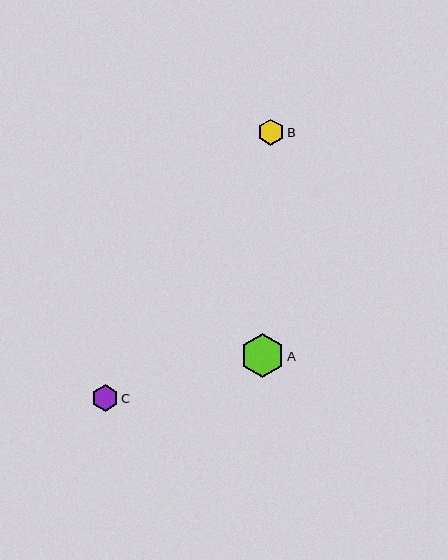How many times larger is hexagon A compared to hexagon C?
Hexagon A is approximately 1.6 times the size of hexagon C.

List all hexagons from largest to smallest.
From largest to smallest: A, C, B.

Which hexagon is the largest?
Hexagon A is the largest with a size of approximately 44 pixels.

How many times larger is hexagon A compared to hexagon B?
Hexagon A is approximately 1.7 times the size of hexagon B.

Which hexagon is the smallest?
Hexagon B is the smallest with a size of approximately 26 pixels.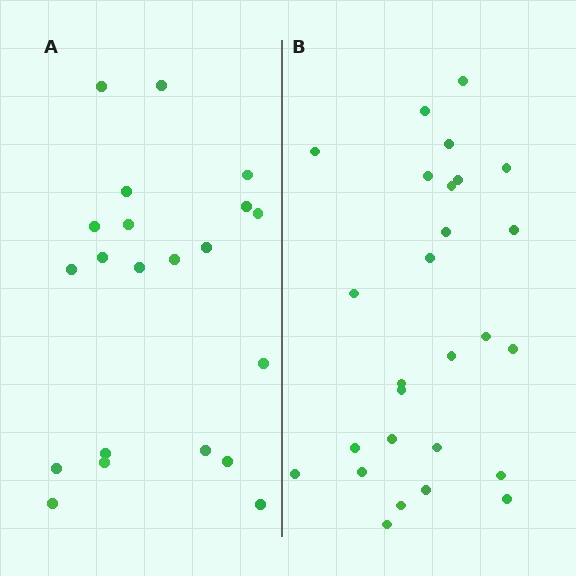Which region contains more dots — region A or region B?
Region B (the right region) has more dots.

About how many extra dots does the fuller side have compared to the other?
Region B has about 6 more dots than region A.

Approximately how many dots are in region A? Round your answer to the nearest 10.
About 20 dots. (The exact count is 21, which rounds to 20.)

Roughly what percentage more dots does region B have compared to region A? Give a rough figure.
About 30% more.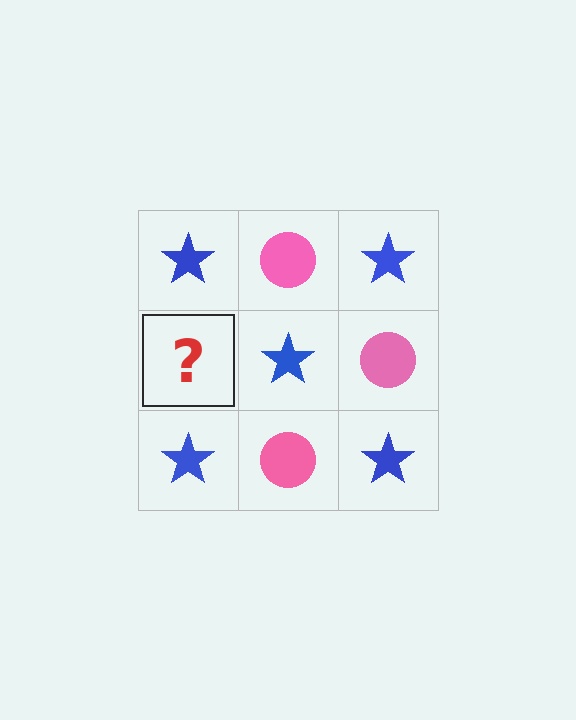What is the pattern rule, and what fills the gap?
The rule is that it alternates blue star and pink circle in a checkerboard pattern. The gap should be filled with a pink circle.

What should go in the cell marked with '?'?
The missing cell should contain a pink circle.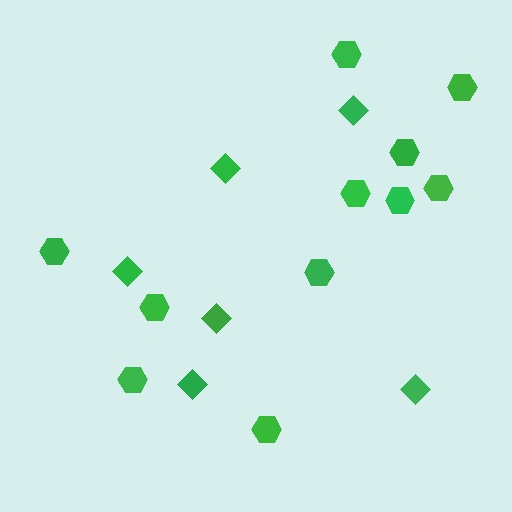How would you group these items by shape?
There are 2 groups: one group of hexagons (11) and one group of diamonds (6).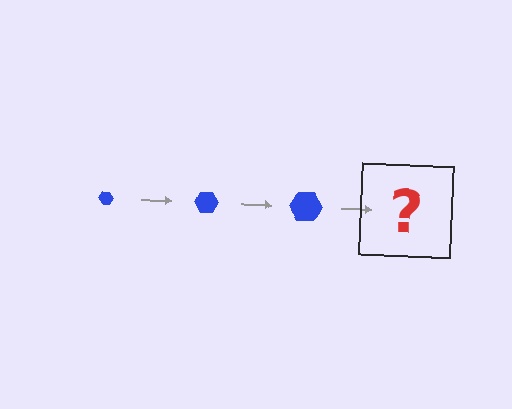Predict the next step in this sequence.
The next step is a blue hexagon, larger than the previous one.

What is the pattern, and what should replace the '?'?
The pattern is that the hexagon gets progressively larger each step. The '?' should be a blue hexagon, larger than the previous one.